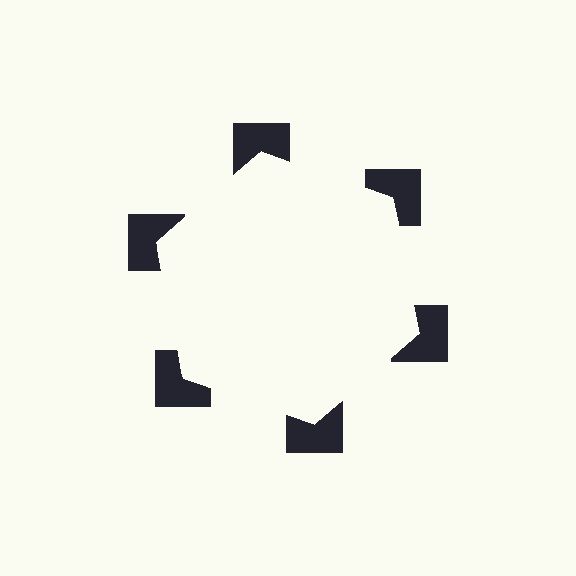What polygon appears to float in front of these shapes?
An illusory hexagon — its edges are inferred from the aligned wedge cuts in the notched squares, not physically drawn.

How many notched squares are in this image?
There are 6 — one at each vertex of the illusory hexagon.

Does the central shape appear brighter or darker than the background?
It typically appears slightly brighter than the background, even though no actual brightness change is drawn.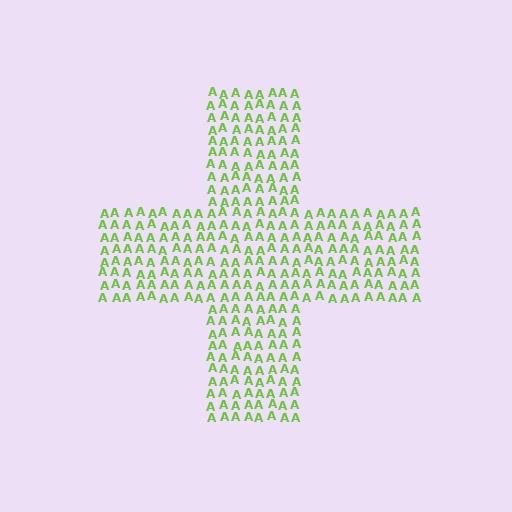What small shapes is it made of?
It is made of small letter A's.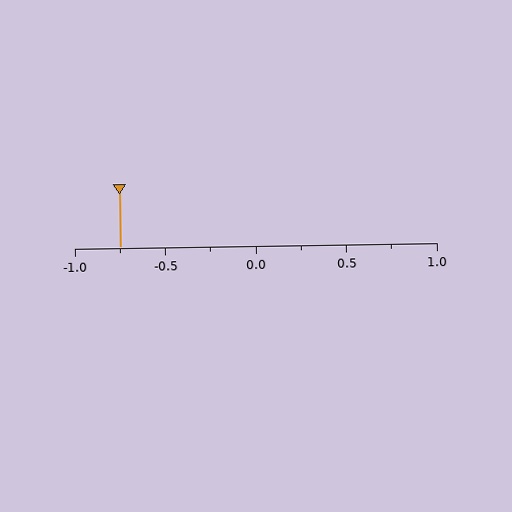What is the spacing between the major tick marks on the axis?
The major ticks are spaced 0.5 apart.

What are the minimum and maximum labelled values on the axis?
The axis runs from -1.0 to 1.0.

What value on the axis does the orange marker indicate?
The marker indicates approximately -0.75.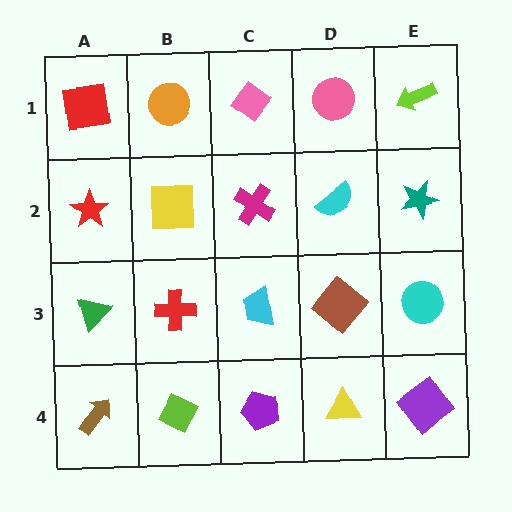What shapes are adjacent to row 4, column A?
A green triangle (row 3, column A), a lime diamond (row 4, column B).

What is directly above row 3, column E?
A teal star.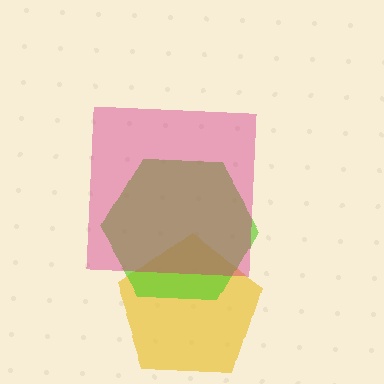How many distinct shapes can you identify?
There are 3 distinct shapes: a yellow pentagon, a lime hexagon, a magenta square.